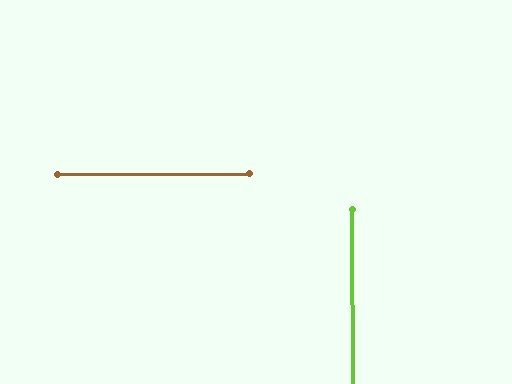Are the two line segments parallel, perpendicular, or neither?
Perpendicular — they meet at approximately 90°.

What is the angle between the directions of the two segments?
Approximately 90 degrees.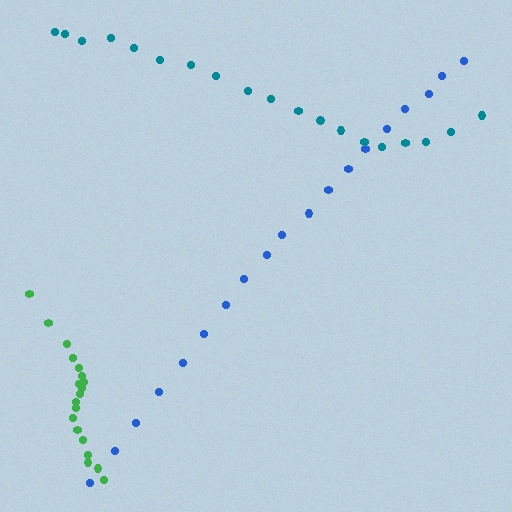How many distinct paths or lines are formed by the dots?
There are 3 distinct paths.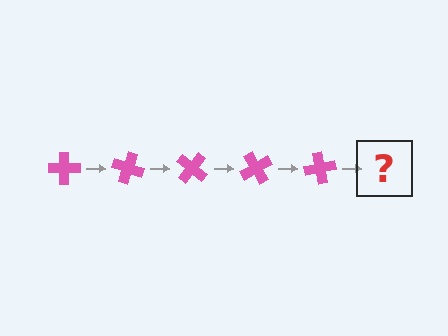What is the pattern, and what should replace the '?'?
The pattern is that the cross rotates 20 degrees each step. The '?' should be a pink cross rotated 100 degrees.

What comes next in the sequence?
The next element should be a pink cross rotated 100 degrees.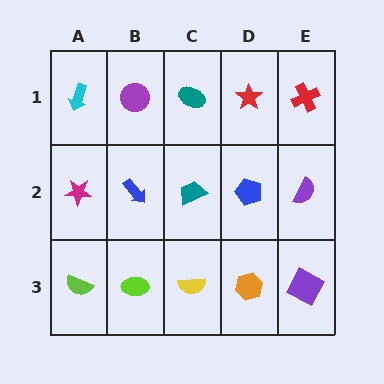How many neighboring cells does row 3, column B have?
3.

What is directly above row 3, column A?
A magenta star.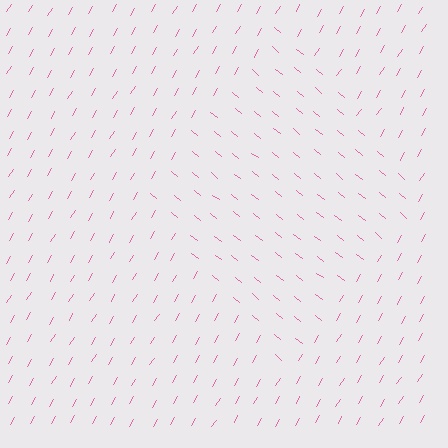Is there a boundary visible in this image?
Yes, there is a texture boundary formed by a change in line orientation.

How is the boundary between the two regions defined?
The boundary is defined purely by a change in line orientation (approximately 81 degrees difference). All lines are the same color and thickness.